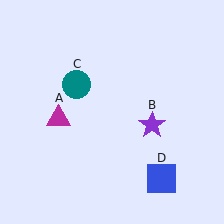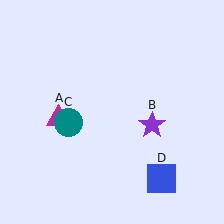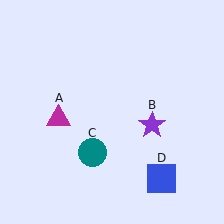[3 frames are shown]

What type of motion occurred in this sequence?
The teal circle (object C) rotated counterclockwise around the center of the scene.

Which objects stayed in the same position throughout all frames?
Magenta triangle (object A) and purple star (object B) and blue square (object D) remained stationary.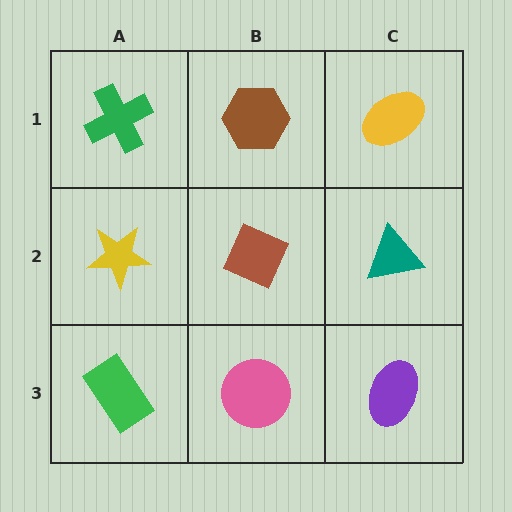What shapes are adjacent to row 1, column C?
A teal triangle (row 2, column C), a brown hexagon (row 1, column B).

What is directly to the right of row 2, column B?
A teal triangle.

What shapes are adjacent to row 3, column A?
A yellow star (row 2, column A), a pink circle (row 3, column B).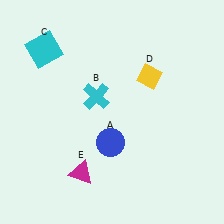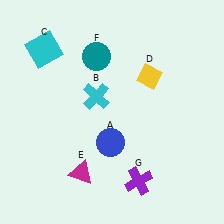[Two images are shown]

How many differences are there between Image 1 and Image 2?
There are 2 differences between the two images.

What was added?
A teal circle (F), a purple cross (G) were added in Image 2.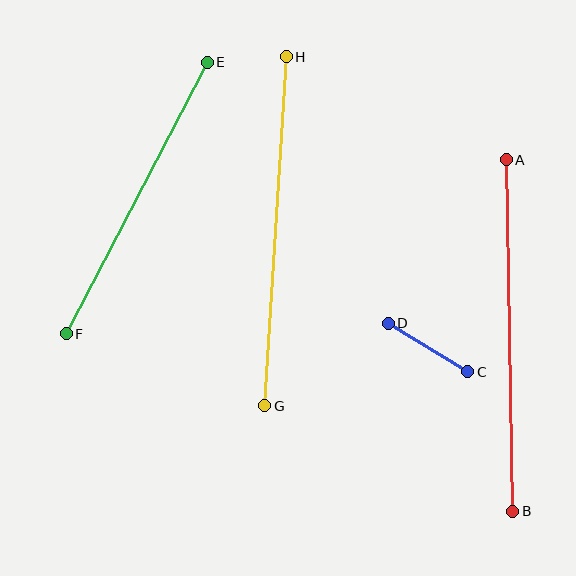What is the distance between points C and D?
The distance is approximately 93 pixels.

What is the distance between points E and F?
The distance is approximately 306 pixels.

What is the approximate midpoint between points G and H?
The midpoint is at approximately (276, 231) pixels.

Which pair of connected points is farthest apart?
Points A and B are farthest apart.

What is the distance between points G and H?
The distance is approximately 350 pixels.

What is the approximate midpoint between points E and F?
The midpoint is at approximately (137, 198) pixels.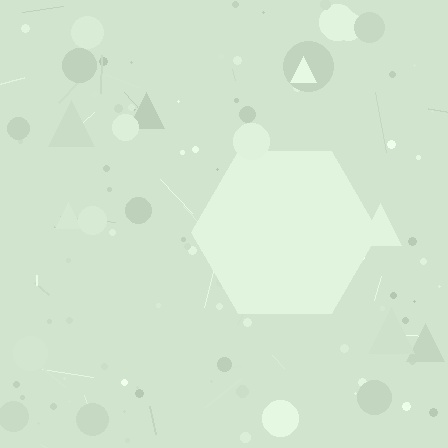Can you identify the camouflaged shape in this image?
The camouflaged shape is a hexagon.